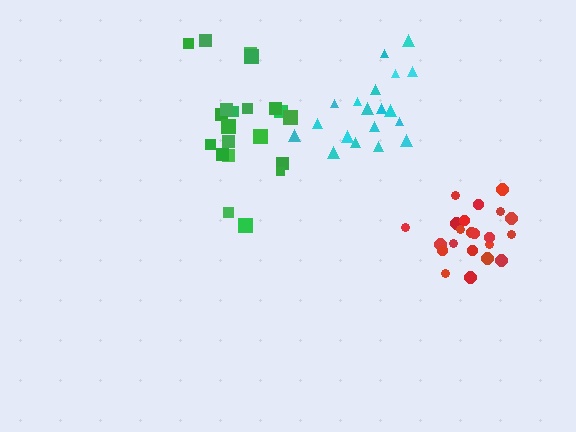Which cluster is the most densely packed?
Red.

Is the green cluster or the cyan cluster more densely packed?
Cyan.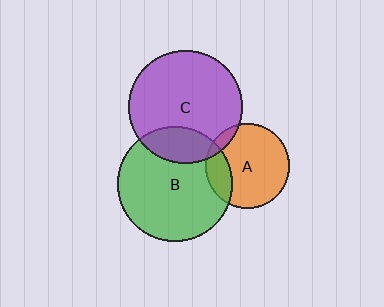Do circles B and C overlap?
Yes.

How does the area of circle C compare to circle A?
Approximately 1.8 times.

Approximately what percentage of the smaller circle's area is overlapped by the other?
Approximately 20%.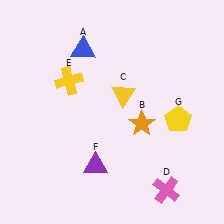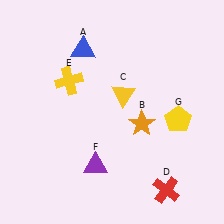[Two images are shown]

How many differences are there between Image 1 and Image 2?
There is 1 difference between the two images.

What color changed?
The cross (D) changed from pink in Image 1 to red in Image 2.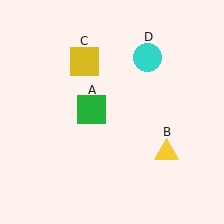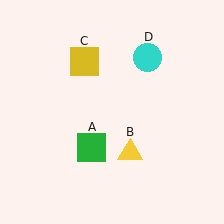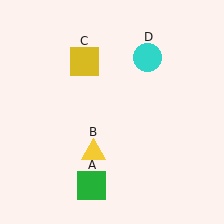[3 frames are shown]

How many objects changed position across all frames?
2 objects changed position: green square (object A), yellow triangle (object B).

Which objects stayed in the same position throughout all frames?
Yellow square (object C) and cyan circle (object D) remained stationary.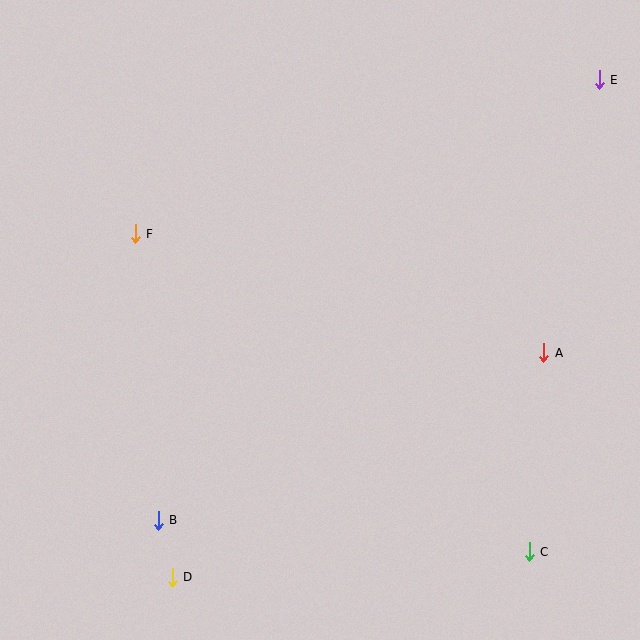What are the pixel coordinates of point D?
Point D is at (172, 577).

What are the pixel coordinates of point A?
Point A is at (544, 353).